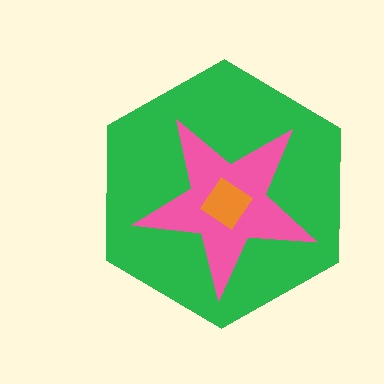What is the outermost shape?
The green hexagon.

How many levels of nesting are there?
3.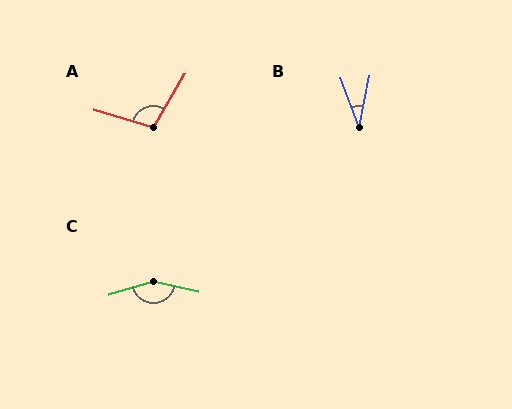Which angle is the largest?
C, at approximately 151 degrees.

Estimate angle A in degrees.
Approximately 103 degrees.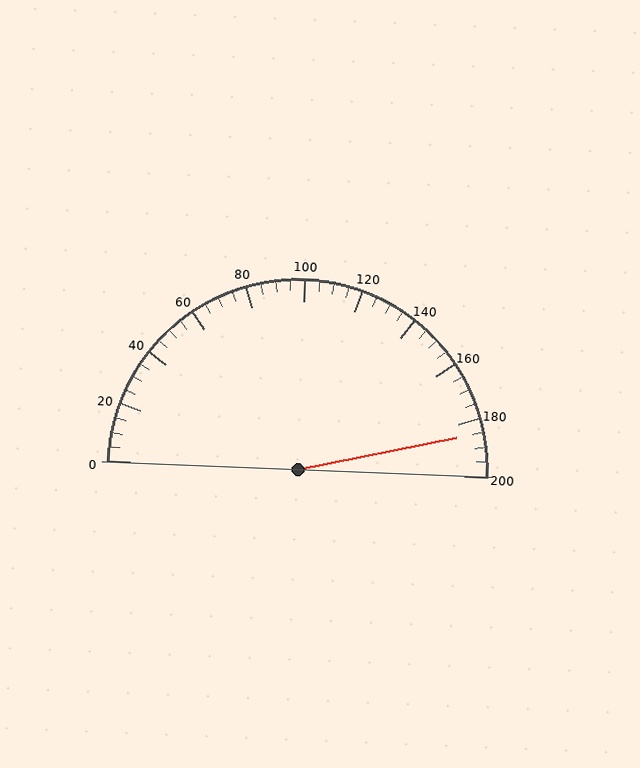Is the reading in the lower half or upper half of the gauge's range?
The reading is in the upper half of the range (0 to 200).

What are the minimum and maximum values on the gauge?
The gauge ranges from 0 to 200.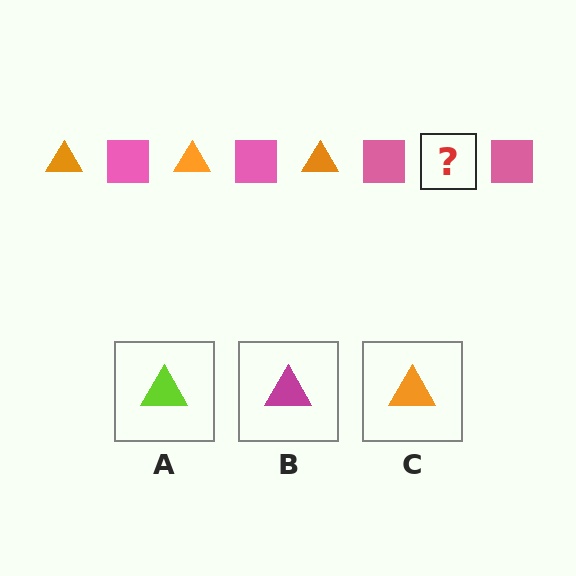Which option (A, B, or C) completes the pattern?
C.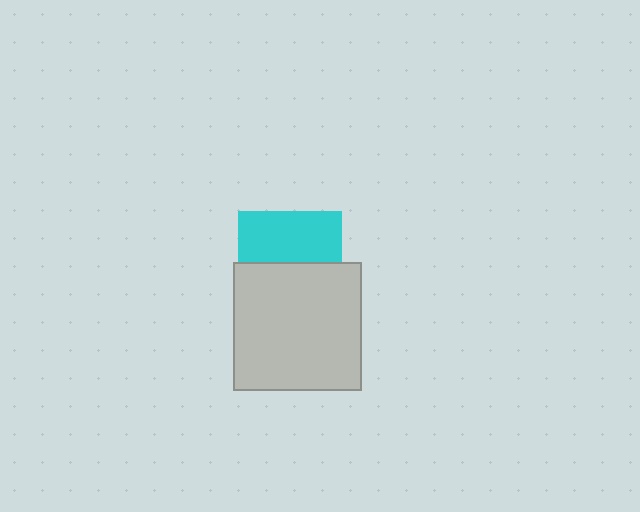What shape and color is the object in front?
The object in front is a light gray square.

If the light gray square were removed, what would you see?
You would see the complete cyan square.